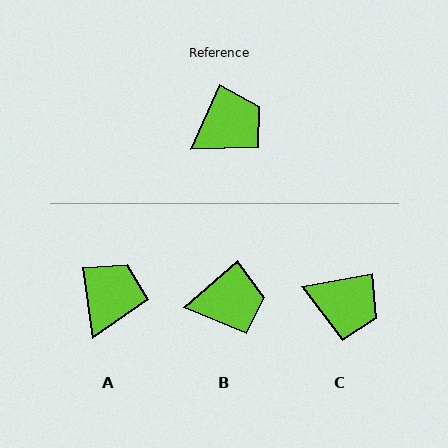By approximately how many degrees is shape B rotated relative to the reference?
Approximately 24 degrees clockwise.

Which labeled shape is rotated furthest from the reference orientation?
C, about 55 degrees away.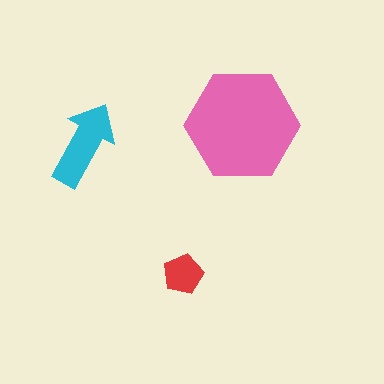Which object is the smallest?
The red pentagon.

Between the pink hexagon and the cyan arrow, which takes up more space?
The pink hexagon.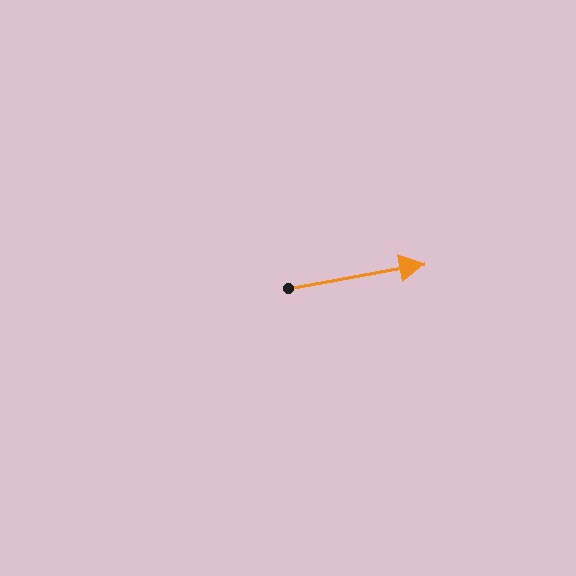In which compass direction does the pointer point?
East.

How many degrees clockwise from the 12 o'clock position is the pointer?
Approximately 80 degrees.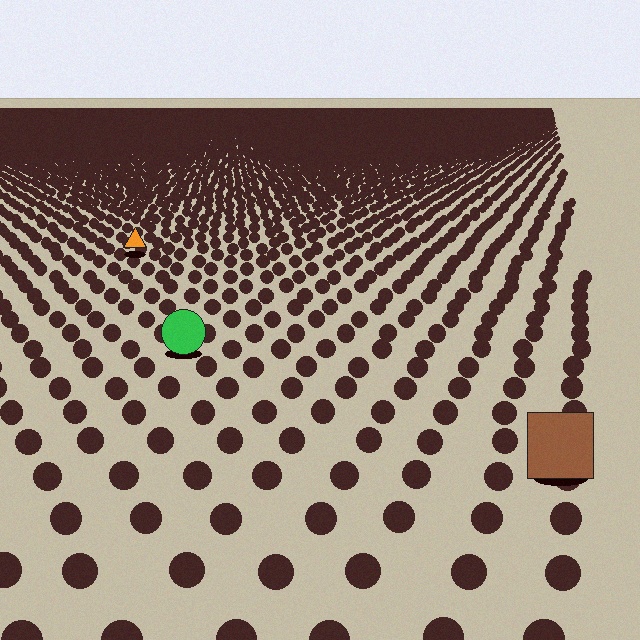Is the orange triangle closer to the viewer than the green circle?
No. The green circle is closer — you can tell from the texture gradient: the ground texture is coarser near it.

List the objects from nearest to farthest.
From nearest to farthest: the brown square, the green circle, the orange triangle.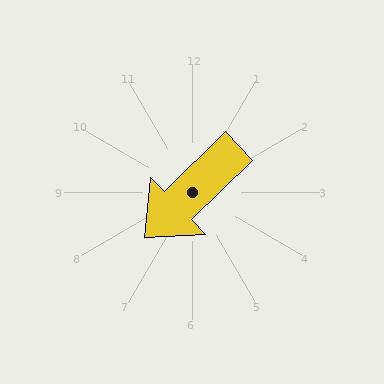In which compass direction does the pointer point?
Southwest.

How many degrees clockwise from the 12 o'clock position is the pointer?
Approximately 226 degrees.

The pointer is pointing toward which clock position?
Roughly 8 o'clock.